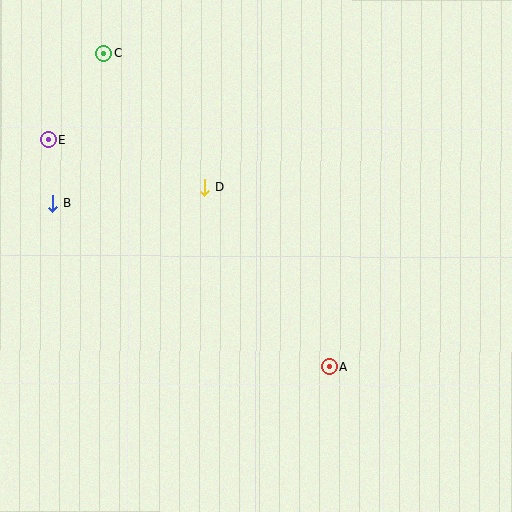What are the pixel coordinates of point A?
Point A is at (330, 367).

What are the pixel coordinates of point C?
Point C is at (104, 53).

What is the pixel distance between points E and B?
The distance between E and B is 63 pixels.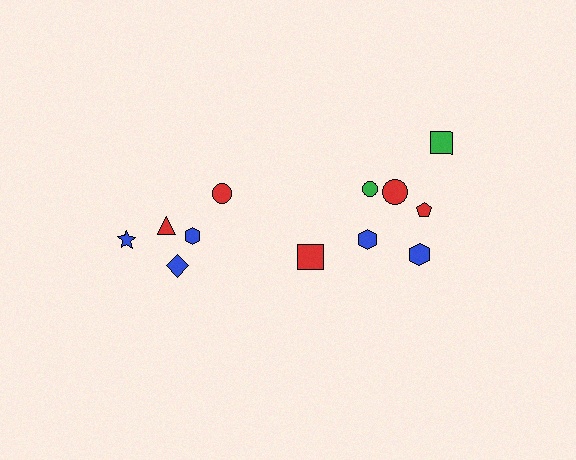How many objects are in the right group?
There are 7 objects.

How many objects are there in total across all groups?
There are 12 objects.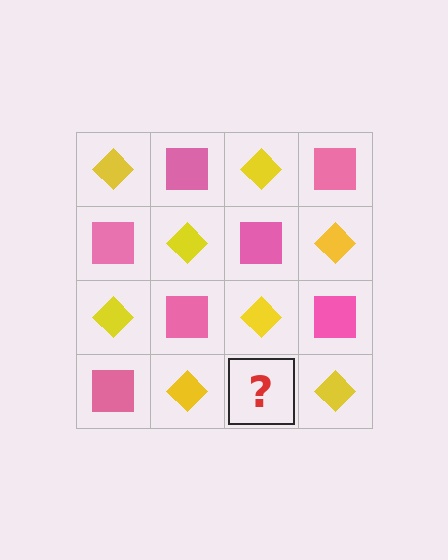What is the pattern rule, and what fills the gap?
The rule is that it alternates yellow diamond and pink square in a checkerboard pattern. The gap should be filled with a pink square.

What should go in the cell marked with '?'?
The missing cell should contain a pink square.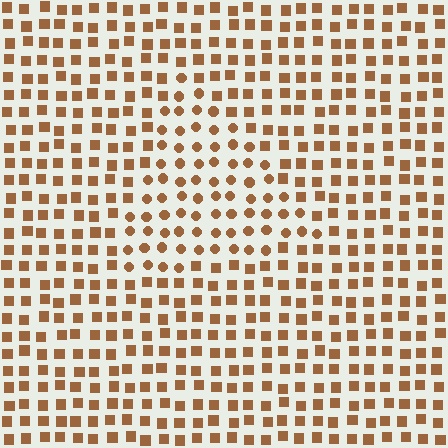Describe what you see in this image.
The image is filled with small brown elements arranged in a uniform grid. A triangle-shaped region contains circles, while the surrounding area contains squares. The boundary is defined purely by the change in element shape.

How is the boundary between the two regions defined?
The boundary is defined by a change in element shape: circles inside vs. squares outside. All elements share the same color and spacing.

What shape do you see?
I see a triangle.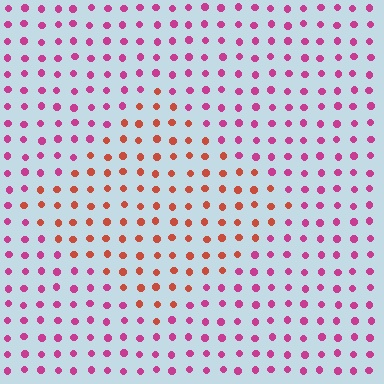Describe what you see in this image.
The image is filled with small magenta elements in a uniform arrangement. A diamond-shaped region is visible where the elements are tinted to a slightly different hue, forming a subtle color boundary.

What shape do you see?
I see a diamond.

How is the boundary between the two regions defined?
The boundary is defined purely by a slight shift in hue (about 44 degrees). Spacing, size, and orientation are identical on both sides.